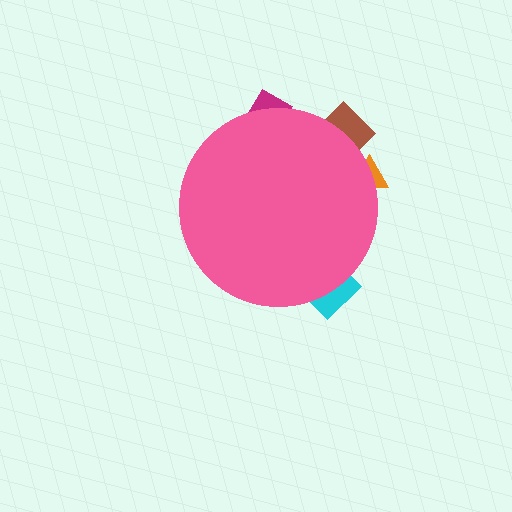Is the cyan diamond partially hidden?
Yes, the cyan diamond is partially hidden behind the pink circle.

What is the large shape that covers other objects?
A pink circle.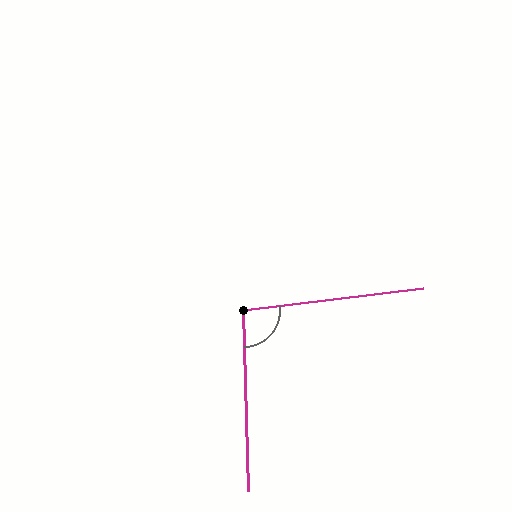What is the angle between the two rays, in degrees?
Approximately 96 degrees.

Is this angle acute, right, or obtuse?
It is obtuse.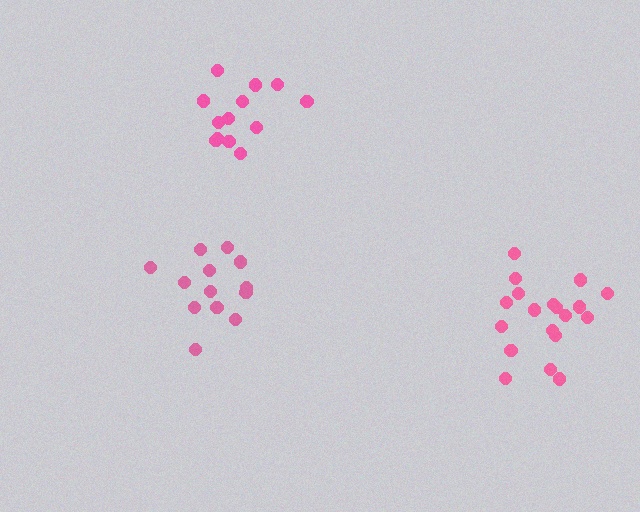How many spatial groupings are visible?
There are 3 spatial groupings.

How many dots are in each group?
Group 1: 13 dots, Group 2: 13 dots, Group 3: 19 dots (45 total).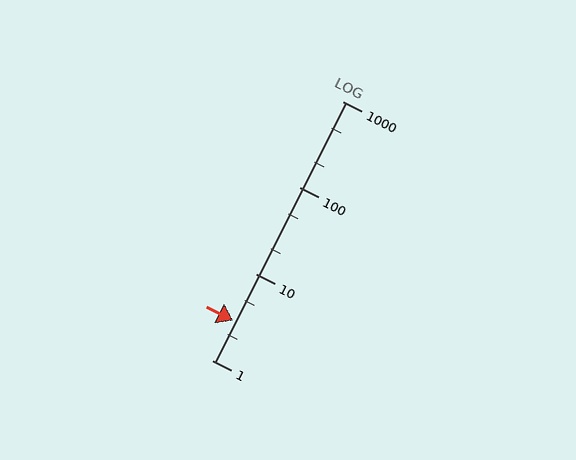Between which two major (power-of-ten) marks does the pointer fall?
The pointer is between 1 and 10.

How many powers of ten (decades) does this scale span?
The scale spans 3 decades, from 1 to 1000.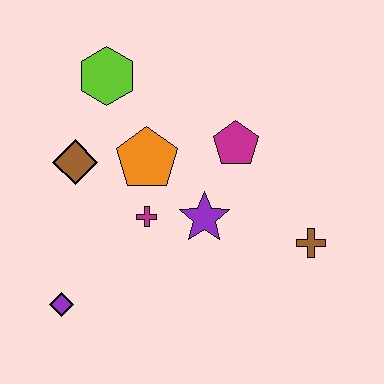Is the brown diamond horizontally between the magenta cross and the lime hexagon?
No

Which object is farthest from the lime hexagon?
The brown cross is farthest from the lime hexagon.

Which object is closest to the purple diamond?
The magenta cross is closest to the purple diamond.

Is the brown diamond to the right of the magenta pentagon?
No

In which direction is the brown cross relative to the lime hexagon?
The brown cross is to the right of the lime hexagon.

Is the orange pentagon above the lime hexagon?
No